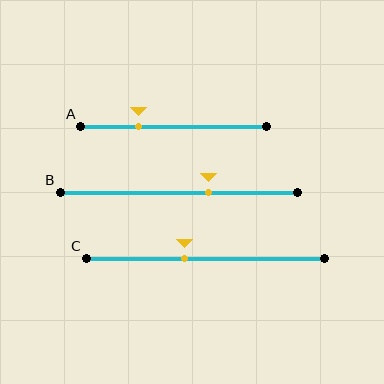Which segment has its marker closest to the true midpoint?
Segment C has its marker closest to the true midpoint.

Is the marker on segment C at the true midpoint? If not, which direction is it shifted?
No, the marker on segment C is shifted to the left by about 9% of the segment length.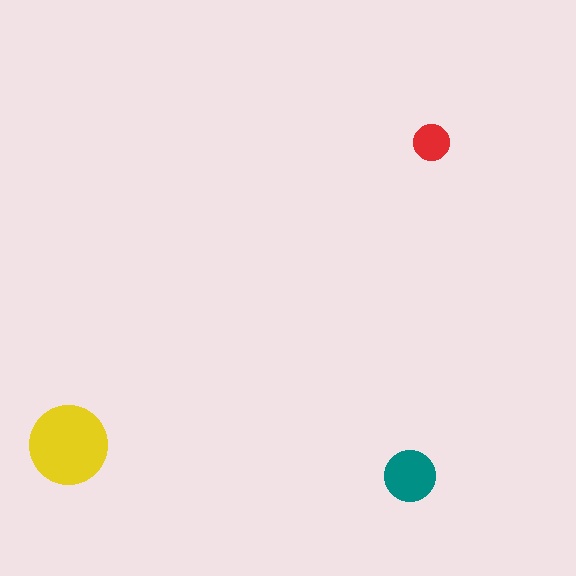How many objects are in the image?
There are 3 objects in the image.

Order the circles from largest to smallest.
the yellow one, the teal one, the red one.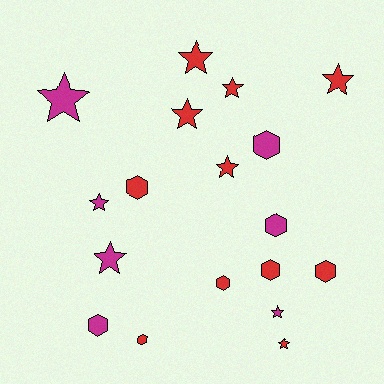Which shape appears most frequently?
Star, with 10 objects.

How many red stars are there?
There are 6 red stars.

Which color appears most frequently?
Red, with 11 objects.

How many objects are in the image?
There are 18 objects.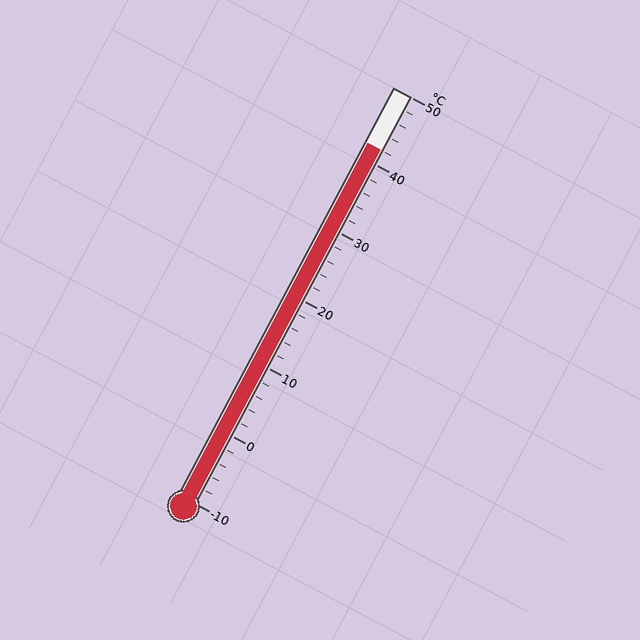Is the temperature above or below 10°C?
The temperature is above 10°C.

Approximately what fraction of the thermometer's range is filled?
The thermometer is filled to approximately 85% of its range.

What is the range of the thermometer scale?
The thermometer scale ranges from -10°C to 50°C.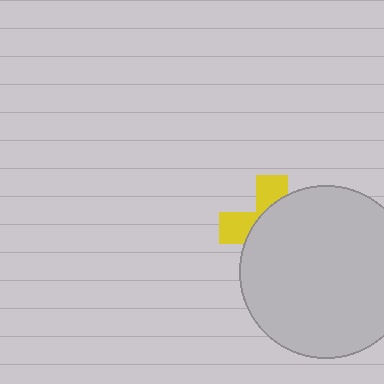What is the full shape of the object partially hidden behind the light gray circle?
The partially hidden object is a yellow cross.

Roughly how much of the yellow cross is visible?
A small part of it is visible (roughly 35%).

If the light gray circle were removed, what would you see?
You would see the complete yellow cross.